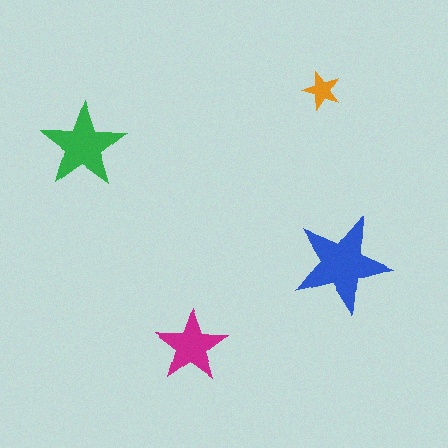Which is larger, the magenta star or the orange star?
The magenta one.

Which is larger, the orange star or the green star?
The green one.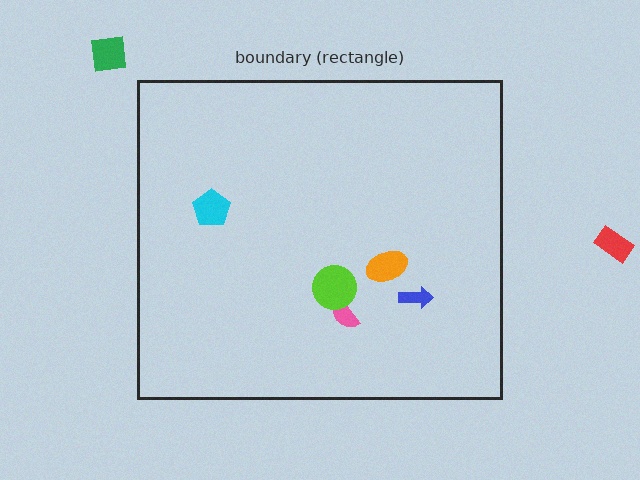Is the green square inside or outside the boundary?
Outside.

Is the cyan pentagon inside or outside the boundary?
Inside.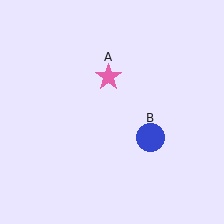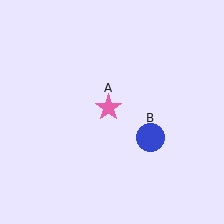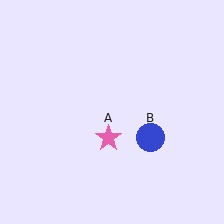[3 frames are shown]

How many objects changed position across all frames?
1 object changed position: pink star (object A).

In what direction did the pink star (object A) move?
The pink star (object A) moved down.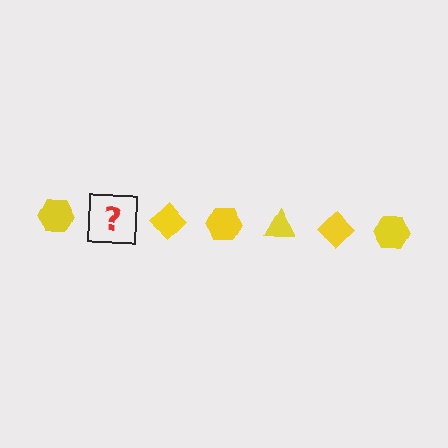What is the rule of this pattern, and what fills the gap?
The rule is that the pattern cycles through hexagon, triangle, diamond shapes in yellow. The gap should be filled with a yellow triangle.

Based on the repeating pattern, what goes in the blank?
The blank should be a yellow triangle.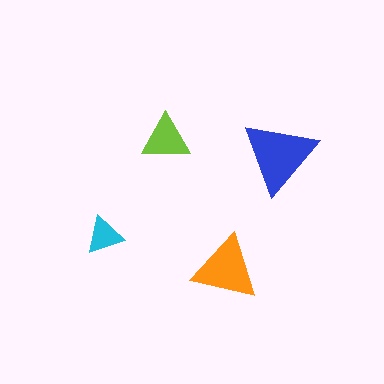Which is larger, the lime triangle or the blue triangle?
The blue one.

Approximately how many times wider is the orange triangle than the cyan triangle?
About 2 times wider.